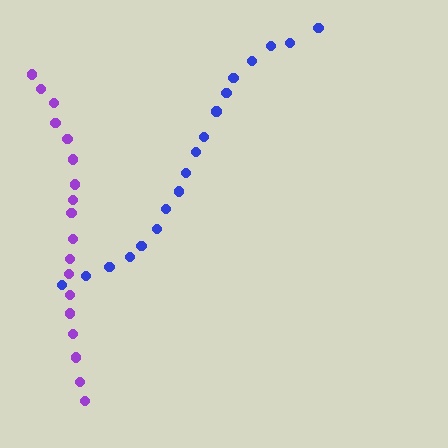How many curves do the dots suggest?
There are 2 distinct paths.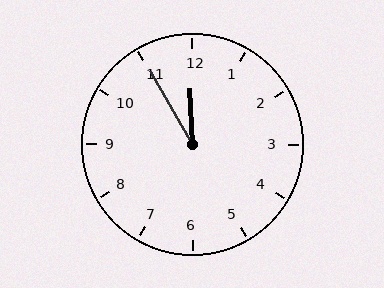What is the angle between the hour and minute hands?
Approximately 28 degrees.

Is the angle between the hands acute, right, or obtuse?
It is acute.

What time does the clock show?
11:55.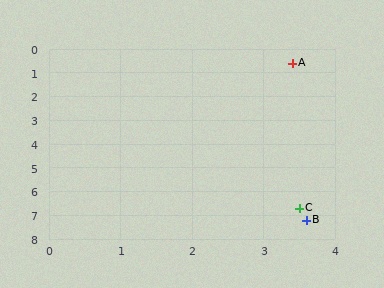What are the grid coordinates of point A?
Point A is at approximately (3.4, 0.6).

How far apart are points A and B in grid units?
Points A and B are about 6.6 grid units apart.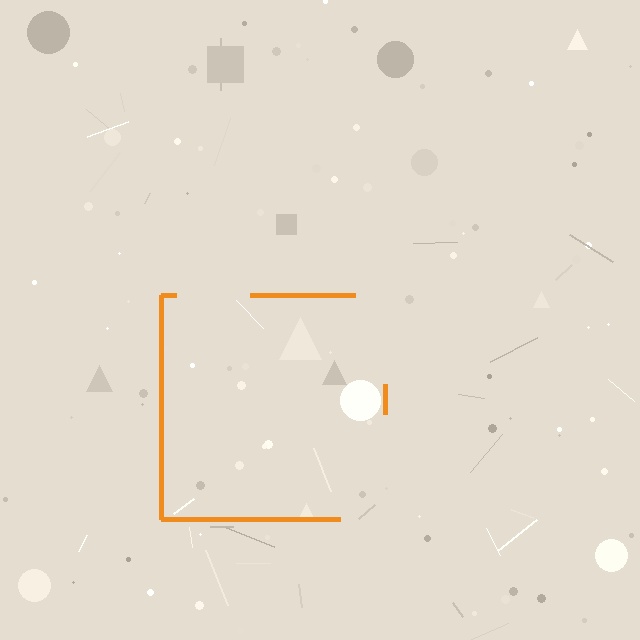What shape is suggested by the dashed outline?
The dashed outline suggests a square.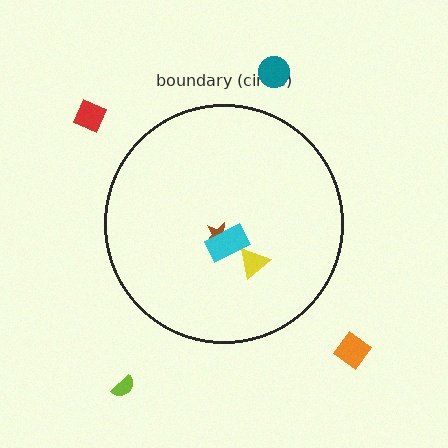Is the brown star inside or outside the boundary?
Inside.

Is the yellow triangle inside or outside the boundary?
Inside.